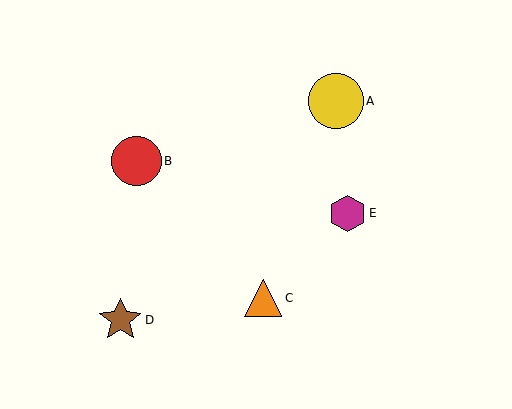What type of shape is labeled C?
Shape C is an orange triangle.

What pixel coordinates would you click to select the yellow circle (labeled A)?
Click at (336, 101) to select the yellow circle A.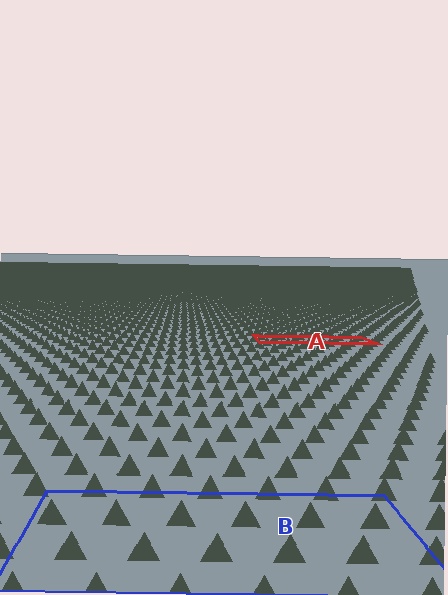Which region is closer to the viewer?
Region B is closer. The texture elements there are larger and more spread out.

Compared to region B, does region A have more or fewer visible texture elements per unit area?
Region A has more texture elements per unit area — they are packed more densely because it is farther away.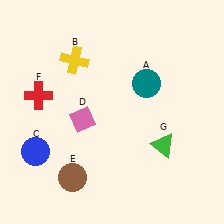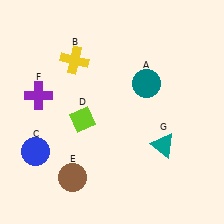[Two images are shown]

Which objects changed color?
D changed from pink to lime. F changed from red to purple. G changed from green to teal.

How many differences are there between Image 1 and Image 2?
There are 3 differences between the two images.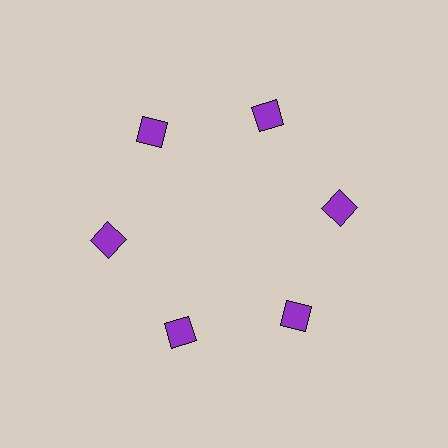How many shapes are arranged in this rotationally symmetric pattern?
There are 6 shapes, arranged in 6 groups of 1.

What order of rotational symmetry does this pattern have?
This pattern has 6-fold rotational symmetry.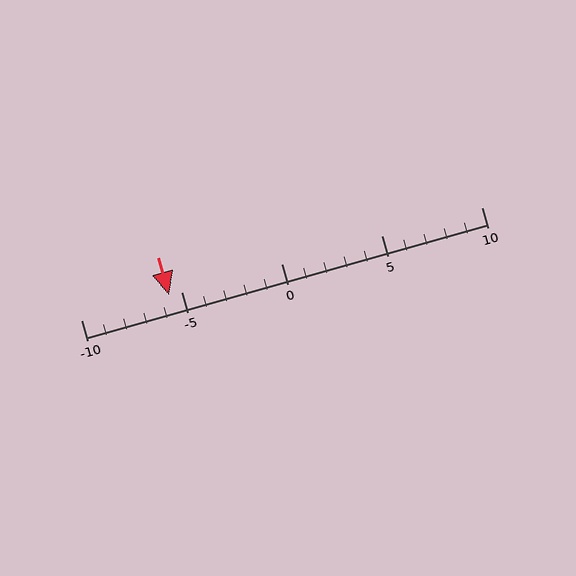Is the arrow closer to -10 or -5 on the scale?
The arrow is closer to -5.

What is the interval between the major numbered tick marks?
The major tick marks are spaced 5 units apart.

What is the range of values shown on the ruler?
The ruler shows values from -10 to 10.